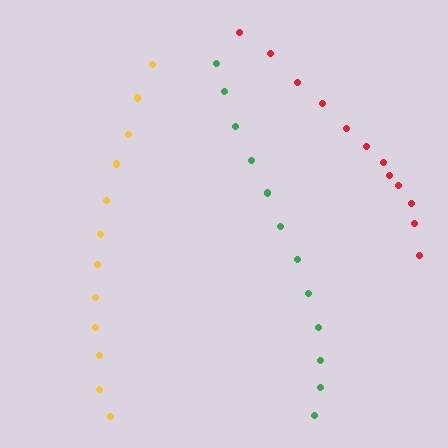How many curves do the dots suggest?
There are 3 distinct paths.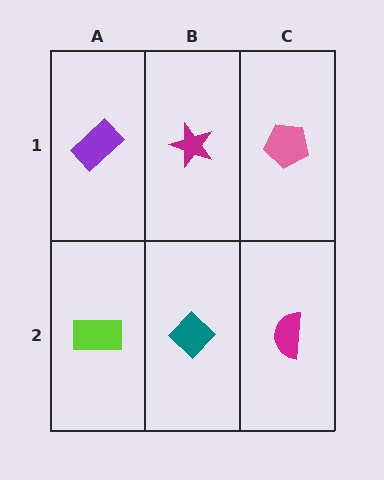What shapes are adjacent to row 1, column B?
A teal diamond (row 2, column B), a purple rectangle (row 1, column A), a pink pentagon (row 1, column C).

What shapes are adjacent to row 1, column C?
A magenta semicircle (row 2, column C), a magenta star (row 1, column B).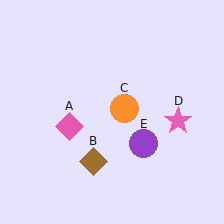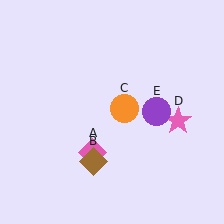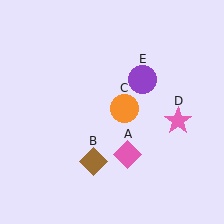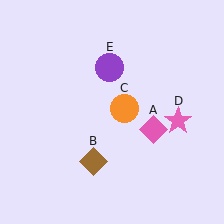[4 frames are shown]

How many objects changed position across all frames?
2 objects changed position: pink diamond (object A), purple circle (object E).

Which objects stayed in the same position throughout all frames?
Brown diamond (object B) and orange circle (object C) and pink star (object D) remained stationary.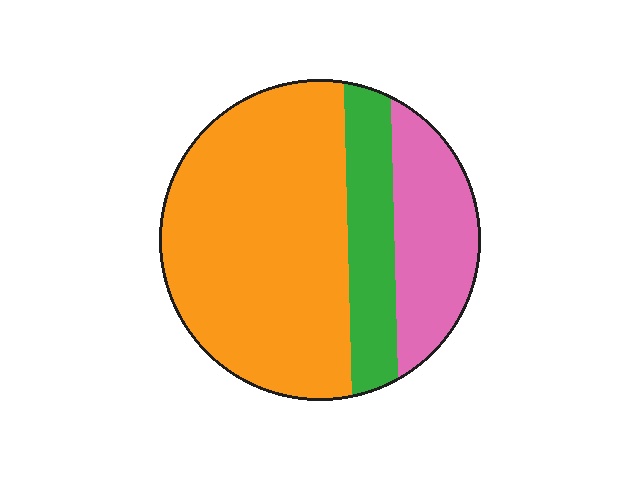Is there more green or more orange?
Orange.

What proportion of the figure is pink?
Pink takes up about one fifth (1/5) of the figure.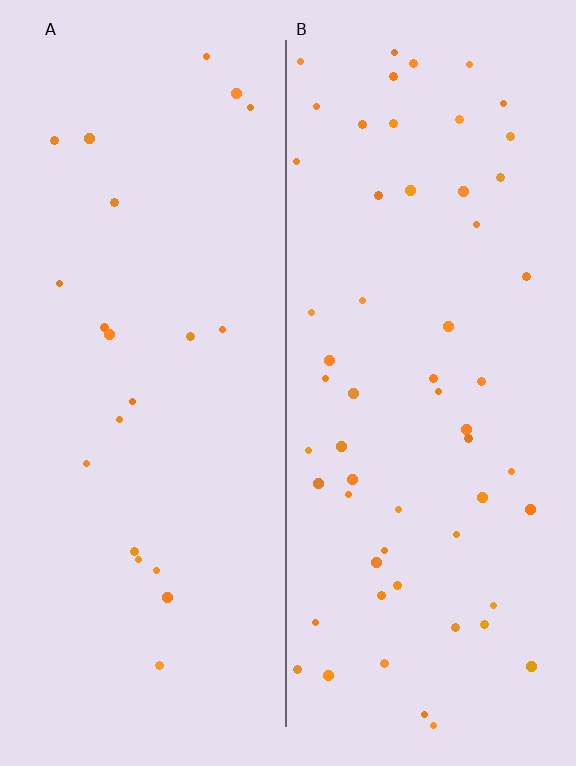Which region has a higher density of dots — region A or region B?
B (the right).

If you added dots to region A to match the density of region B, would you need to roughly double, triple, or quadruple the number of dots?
Approximately triple.